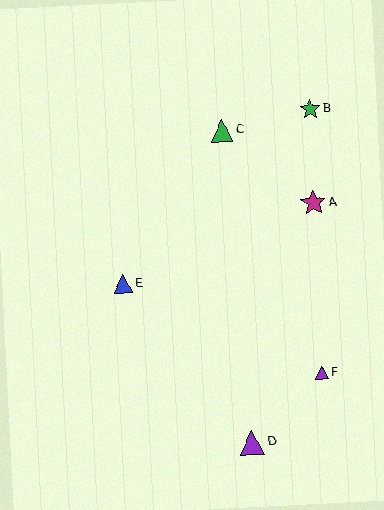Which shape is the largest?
The magenta star (labeled A) is the largest.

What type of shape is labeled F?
Shape F is a purple triangle.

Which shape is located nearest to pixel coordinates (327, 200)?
The magenta star (labeled A) at (313, 203) is nearest to that location.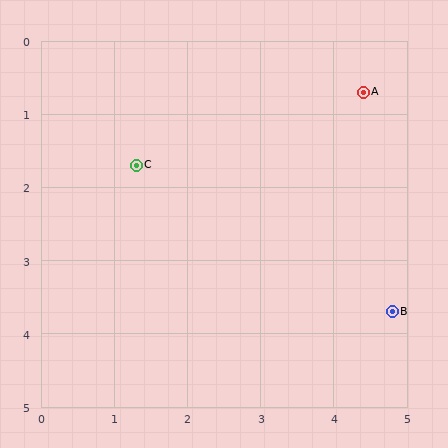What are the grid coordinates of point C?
Point C is at approximately (1.3, 1.7).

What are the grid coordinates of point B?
Point B is at approximately (4.8, 3.7).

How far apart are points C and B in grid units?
Points C and B are about 4.0 grid units apart.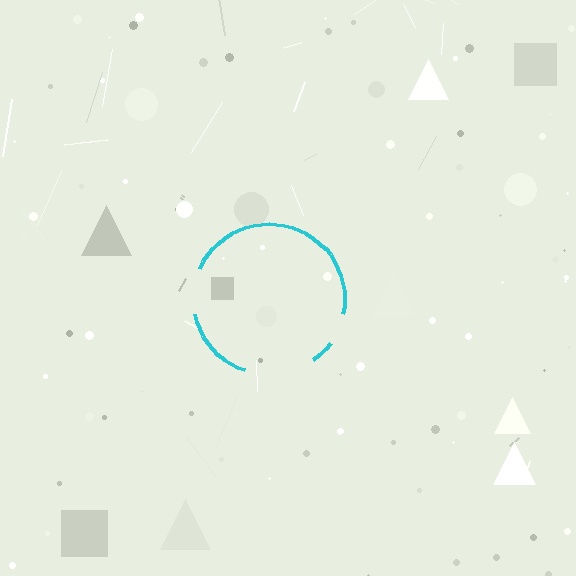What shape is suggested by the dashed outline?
The dashed outline suggests a circle.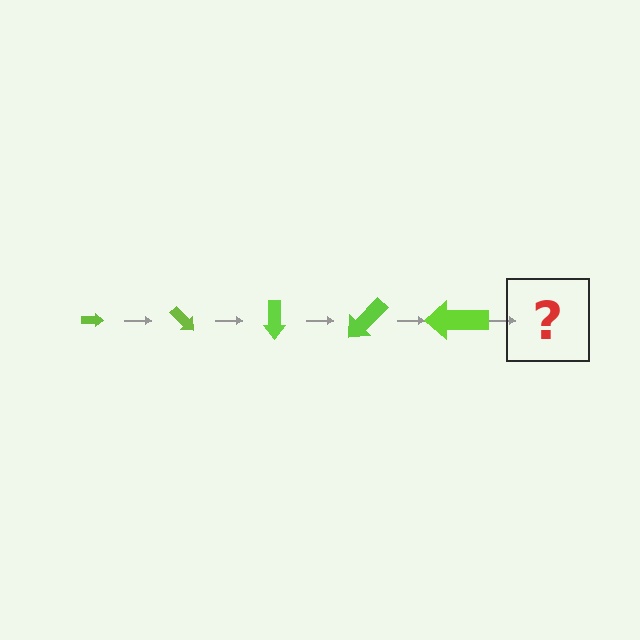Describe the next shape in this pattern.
It should be an arrow, larger than the previous one and rotated 225 degrees from the start.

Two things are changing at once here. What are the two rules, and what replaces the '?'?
The two rules are that the arrow grows larger each step and it rotates 45 degrees each step. The '?' should be an arrow, larger than the previous one and rotated 225 degrees from the start.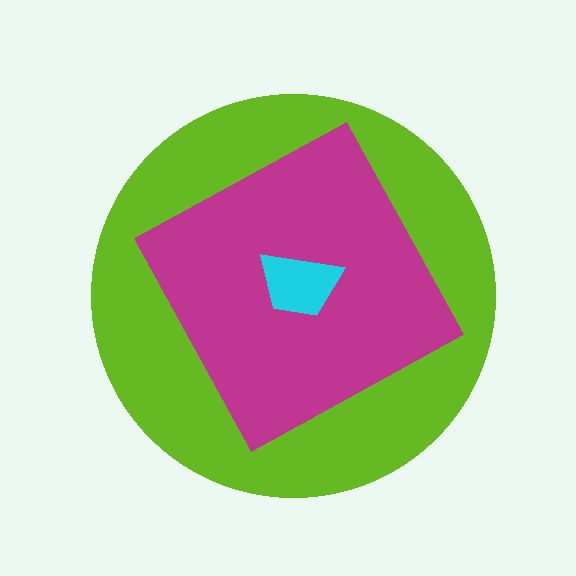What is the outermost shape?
The lime circle.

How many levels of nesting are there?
3.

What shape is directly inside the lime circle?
The magenta diamond.